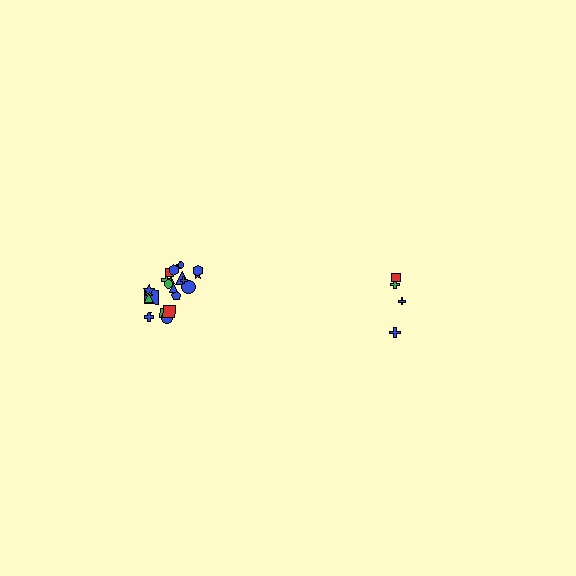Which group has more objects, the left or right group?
The left group.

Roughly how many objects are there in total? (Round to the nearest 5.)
Roughly 25 objects in total.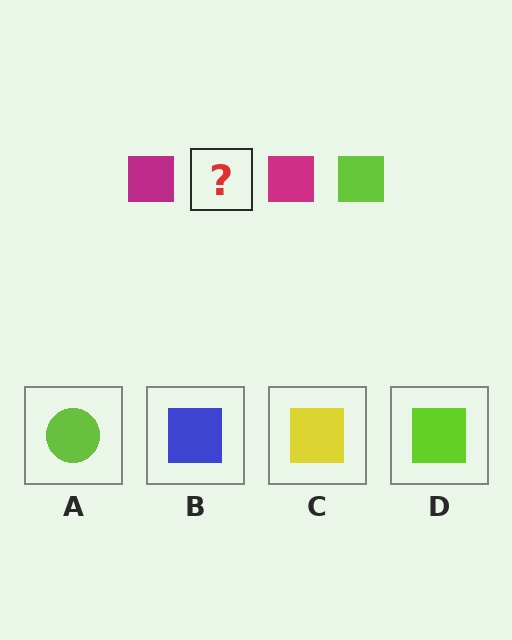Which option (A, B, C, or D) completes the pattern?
D.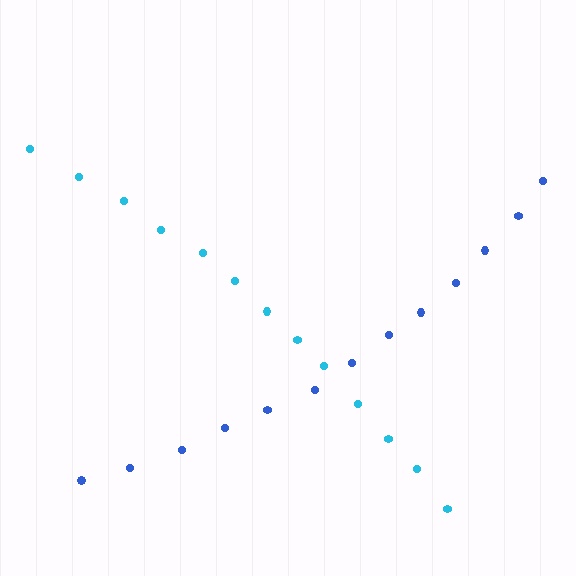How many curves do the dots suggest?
There are 2 distinct paths.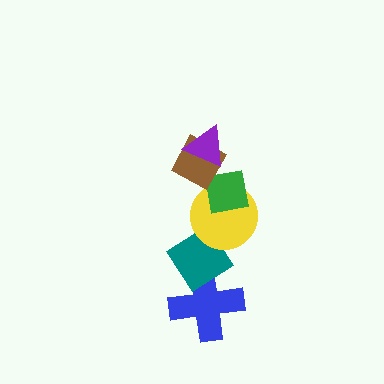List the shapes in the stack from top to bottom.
From top to bottom: the purple triangle, the brown diamond, the green square, the yellow circle, the teal diamond, the blue cross.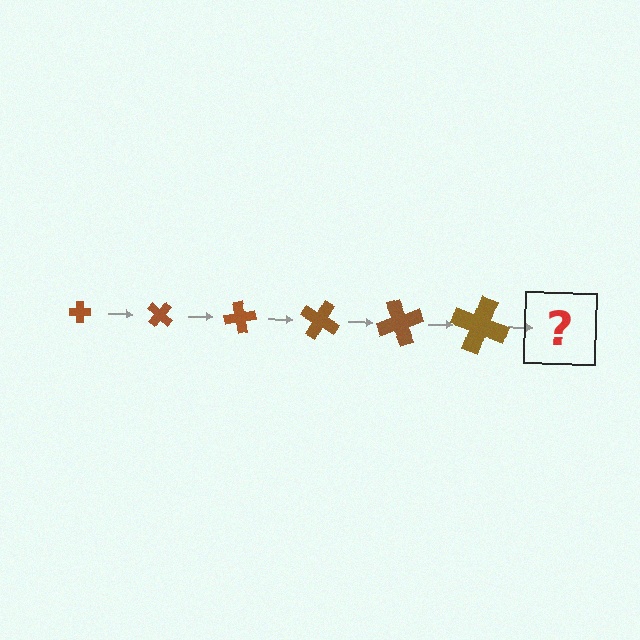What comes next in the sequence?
The next element should be a cross, larger than the previous one and rotated 240 degrees from the start.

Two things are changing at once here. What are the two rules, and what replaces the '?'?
The two rules are that the cross grows larger each step and it rotates 40 degrees each step. The '?' should be a cross, larger than the previous one and rotated 240 degrees from the start.